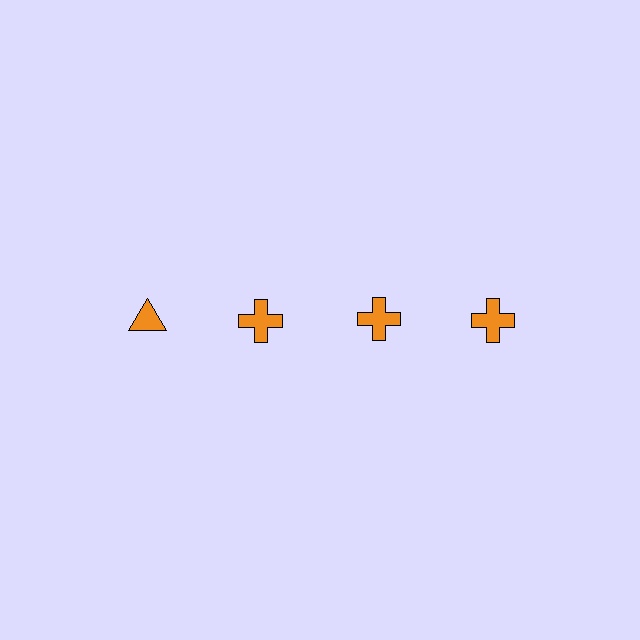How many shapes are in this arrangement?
There are 4 shapes arranged in a grid pattern.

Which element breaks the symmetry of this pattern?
The orange triangle in the top row, leftmost column breaks the symmetry. All other shapes are orange crosses.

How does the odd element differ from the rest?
It has a different shape: triangle instead of cross.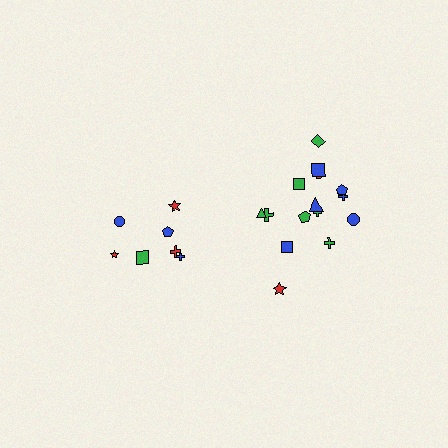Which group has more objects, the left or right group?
The right group.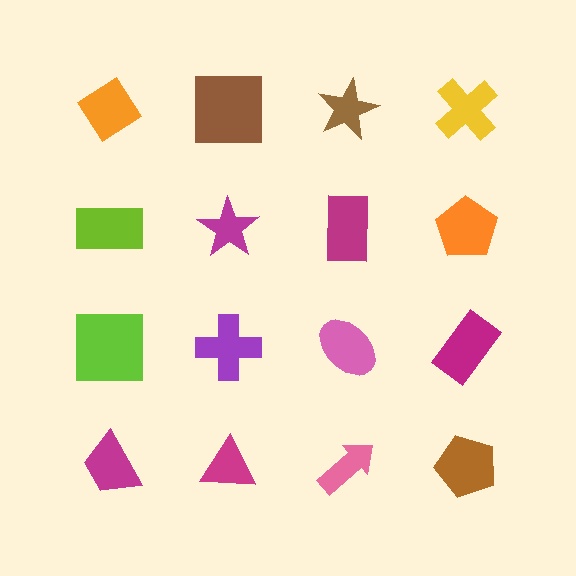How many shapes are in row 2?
4 shapes.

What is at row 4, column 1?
A magenta trapezoid.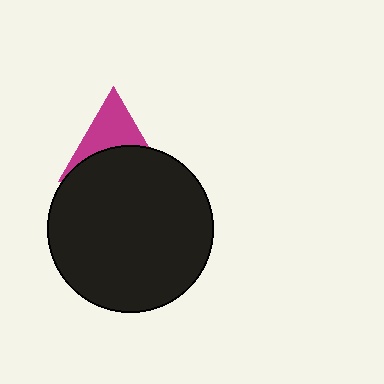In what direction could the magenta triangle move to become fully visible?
The magenta triangle could move up. That would shift it out from behind the black circle entirely.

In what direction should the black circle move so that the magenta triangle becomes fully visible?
The black circle should move down. That is the shortest direction to clear the overlap and leave the magenta triangle fully visible.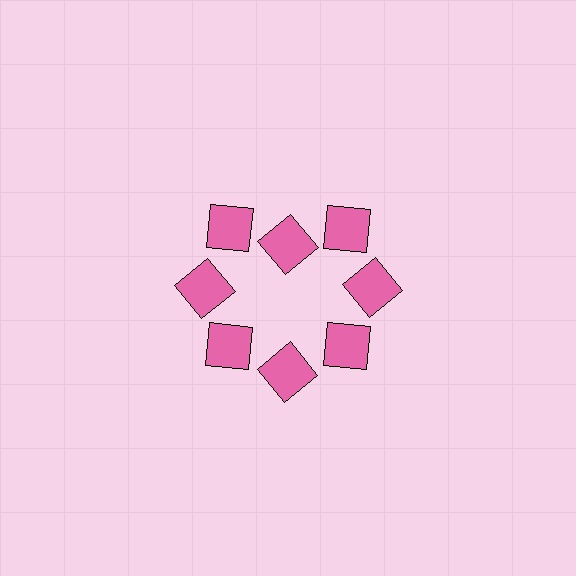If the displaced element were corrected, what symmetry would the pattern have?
It would have 8-fold rotational symmetry — the pattern would map onto itself every 45 degrees.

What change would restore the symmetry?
The symmetry would be restored by moving it outward, back onto the ring so that all 8 squares sit at equal angles and equal distance from the center.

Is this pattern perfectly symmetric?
No. The 8 pink squares are arranged in a ring, but one element near the 12 o'clock position is pulled inward toward the center, breaking the 8-fold rotational symmetry.